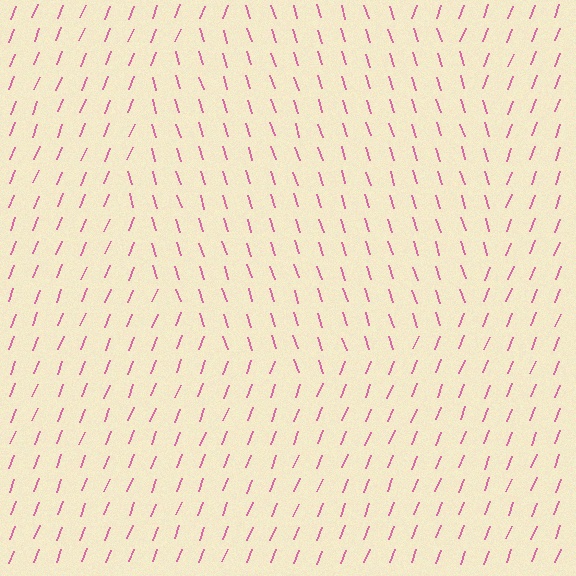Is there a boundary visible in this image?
Yes, there is a texture boundary formed by a change in line orientation.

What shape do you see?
I see a circle.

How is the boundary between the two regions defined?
The boundary is defined purely by a change in line orientation (approximately 39 degrees difference). All lines are the same color and thickness.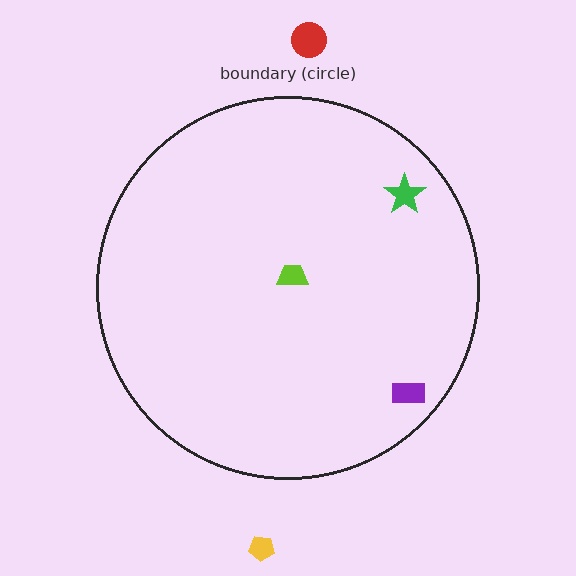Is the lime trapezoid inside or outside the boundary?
Inside.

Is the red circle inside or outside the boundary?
Outside.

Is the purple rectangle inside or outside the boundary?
Inside.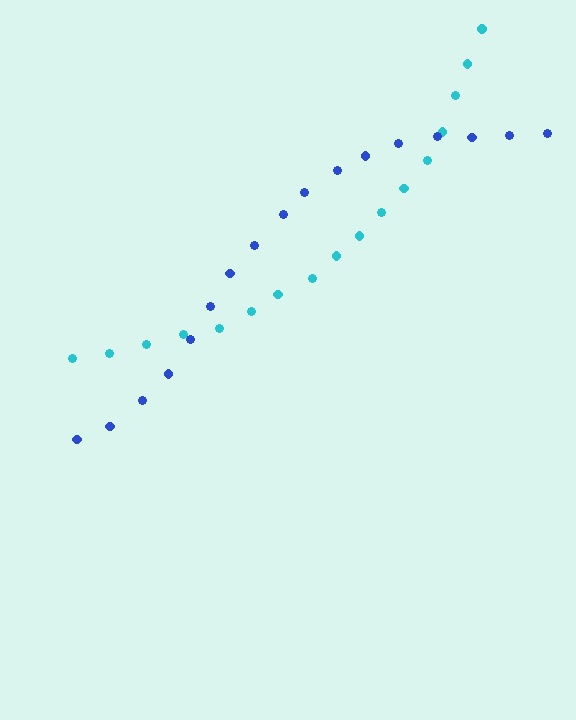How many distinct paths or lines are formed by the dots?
There are 2 distinct paths.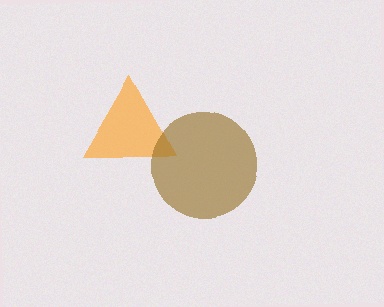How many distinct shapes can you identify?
There are 2 distinct shapes: an orange triangle, a brown circle.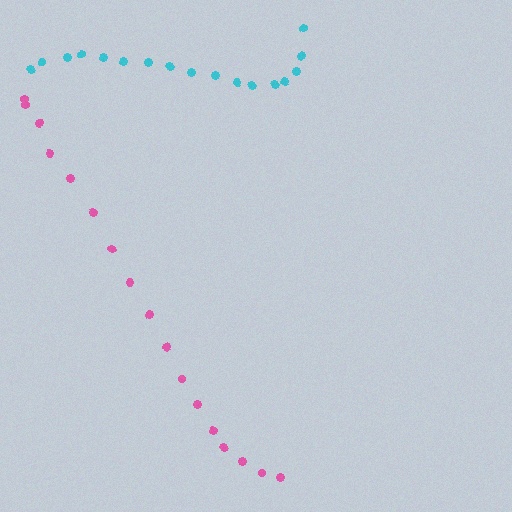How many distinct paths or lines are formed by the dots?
There are 2 distinct paths.